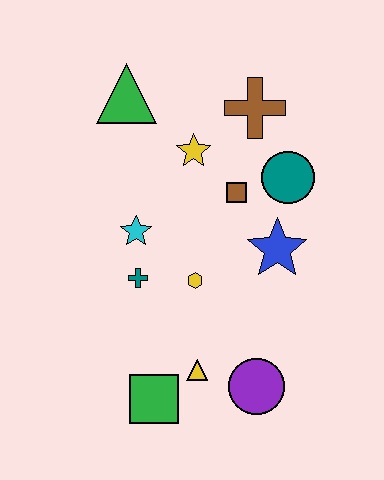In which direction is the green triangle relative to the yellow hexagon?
The green triangle is above the yellow hexagon.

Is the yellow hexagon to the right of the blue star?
No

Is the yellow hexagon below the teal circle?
Yes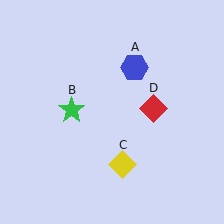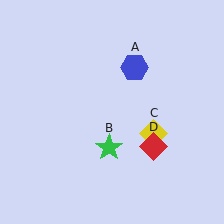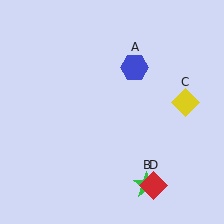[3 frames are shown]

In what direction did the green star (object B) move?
The green star (object B) moved down and to the right.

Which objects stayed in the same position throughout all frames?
Blue hexagon (object A) remained stationary.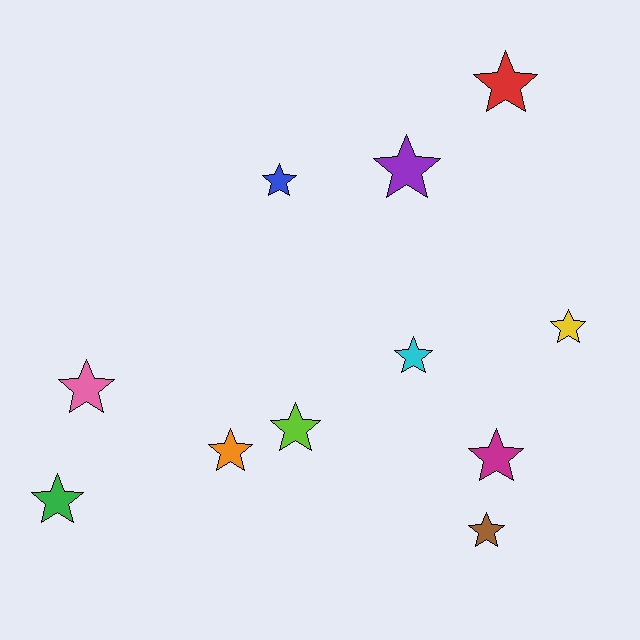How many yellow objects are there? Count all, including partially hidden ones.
There is 1 yellow object.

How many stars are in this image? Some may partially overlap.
There are 11 stars.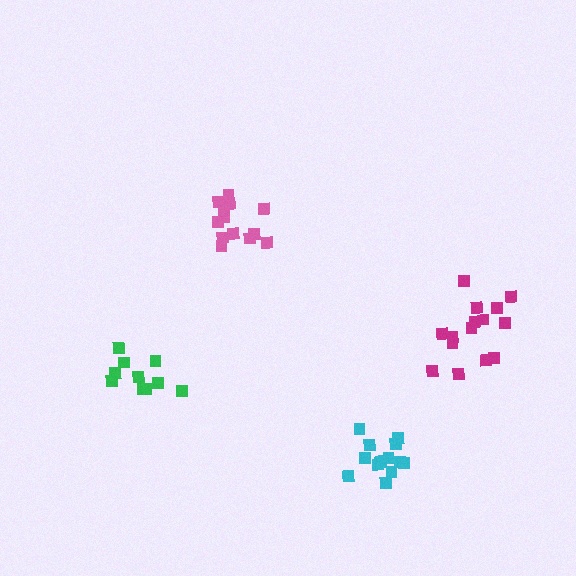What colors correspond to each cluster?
The clusters are colored: pink, green, magenta, cyan.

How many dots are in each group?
Group 1: 13 dots, Group 2: 11 dots, Group 3: 15 dots, Group 4: 14 dots (53 total).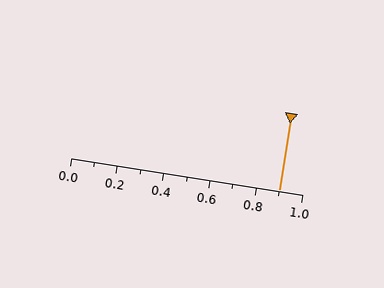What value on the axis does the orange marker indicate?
The marker indicates approximately 0.9.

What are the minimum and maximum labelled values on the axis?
The axis runs from 0.0 to 1.0.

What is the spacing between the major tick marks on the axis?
The major ticks are spaced 0.2 apart.